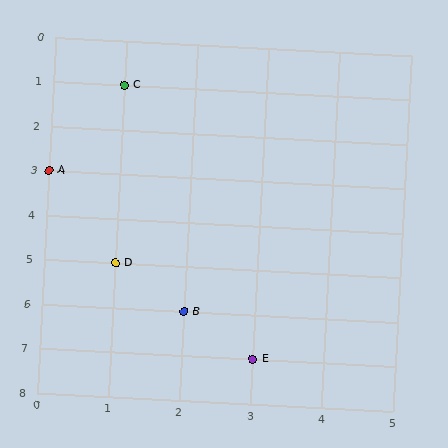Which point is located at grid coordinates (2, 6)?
Point B is at (2, 6).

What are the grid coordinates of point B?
Point B is at grid coordinates (2, 6).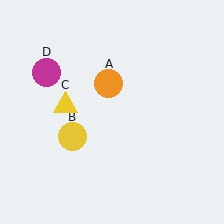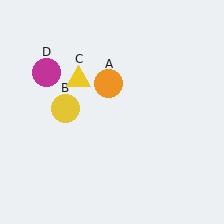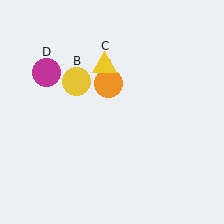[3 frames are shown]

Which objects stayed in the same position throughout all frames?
Orange circle (object A) and magenta circle (object D) remained stationary.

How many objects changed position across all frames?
2 objects changed position: yellow circle (object B), yellow triangle (object C).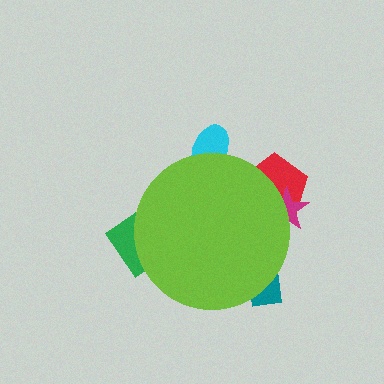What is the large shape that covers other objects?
A lime circle.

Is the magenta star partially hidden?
Yes, the magenta star is partially hidden behind the lime circle.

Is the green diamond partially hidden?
Yes, the green diamond is partially hidden behind the lime circle.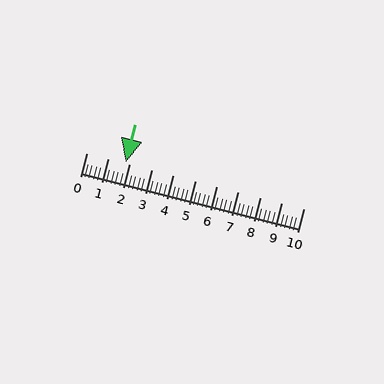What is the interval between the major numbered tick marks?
The major tick marks are spaced 1 units apart.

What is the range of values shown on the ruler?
The ruler shows values from 0 to 10.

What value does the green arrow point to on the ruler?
The green arrow points to approximately 1.8.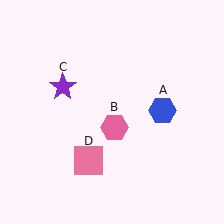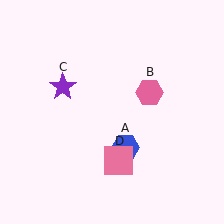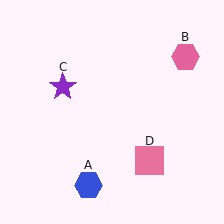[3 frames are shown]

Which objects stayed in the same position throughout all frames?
Purple star (object C) remained stationary.